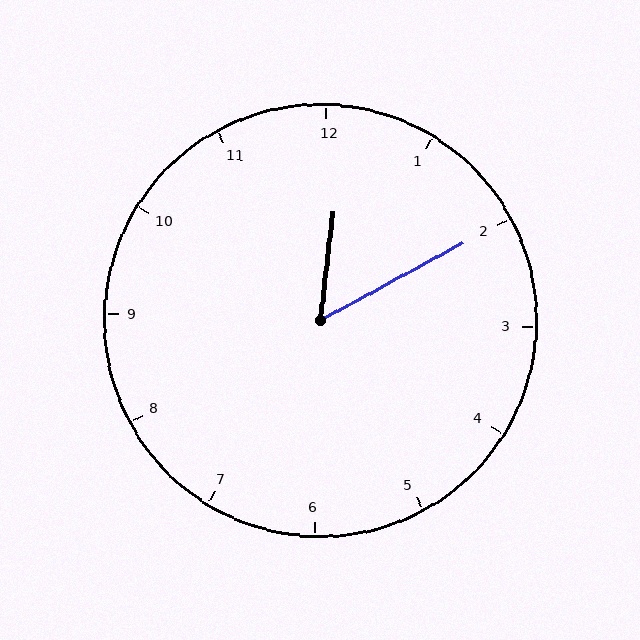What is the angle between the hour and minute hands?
Approximately 55 degrees.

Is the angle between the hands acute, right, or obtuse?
It is acute.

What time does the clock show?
12:10.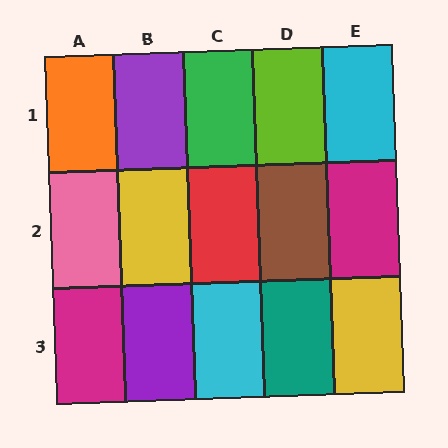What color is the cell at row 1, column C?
Green.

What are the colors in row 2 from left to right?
Pink, yellow, red, brown, magenta.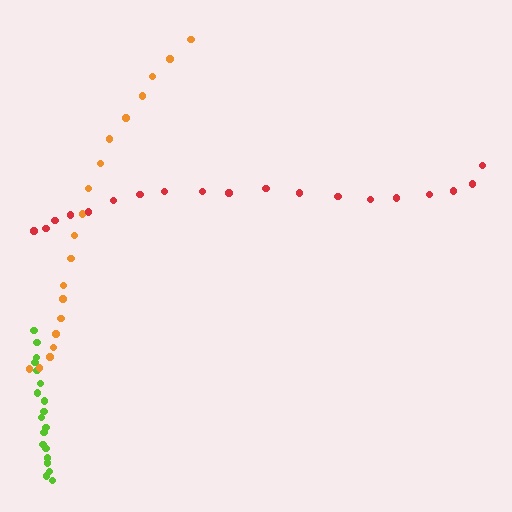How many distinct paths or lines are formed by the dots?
There are 3 distinct paths.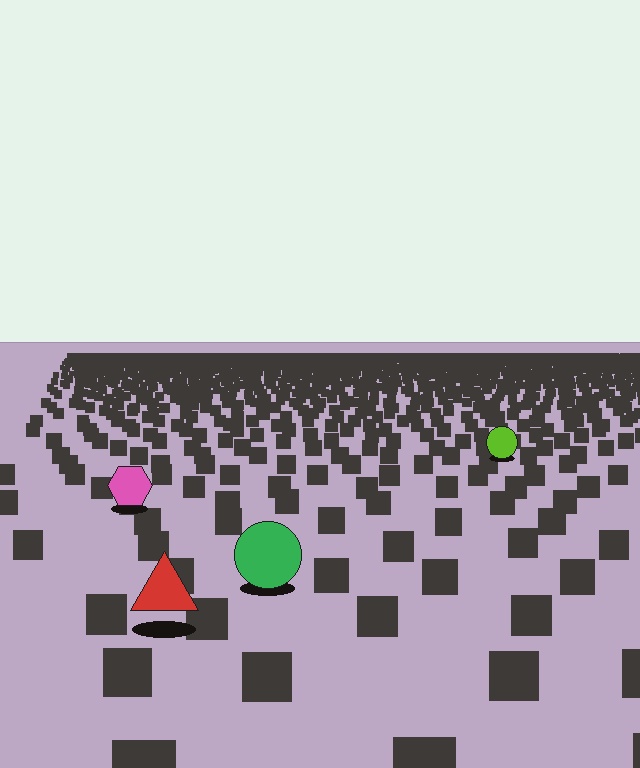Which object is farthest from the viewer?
The lime circle is farthest from the viewer. It appears smaller and the ground texture around it is denser.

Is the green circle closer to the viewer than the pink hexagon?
Yes. The green circle is closer — you can tell from the texture gradient: the ground texture is coarser near it.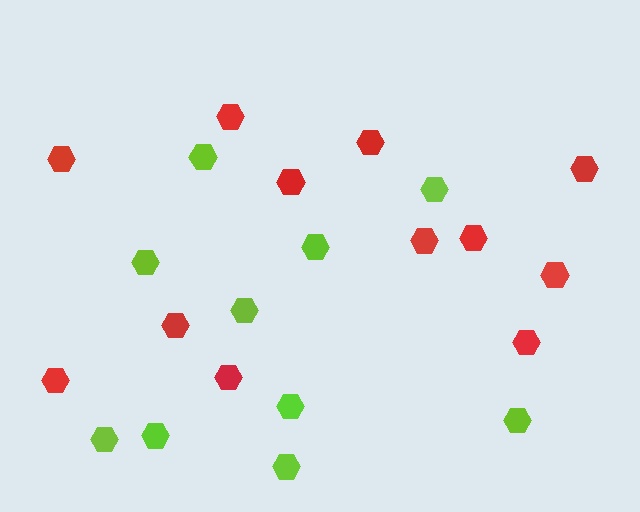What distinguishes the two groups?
There are 2 groups: one group of red hexagons (12) and one group of lime hexagons (10).